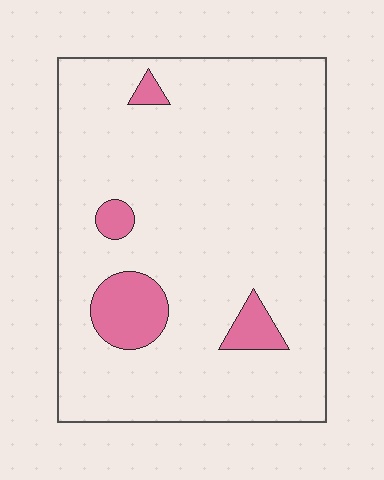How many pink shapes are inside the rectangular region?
4.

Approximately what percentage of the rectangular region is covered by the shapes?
Approximately 10%.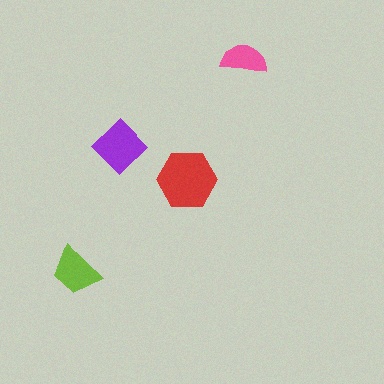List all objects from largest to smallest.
The red hexagon, the purple diamond, the lime trapezoid, the pink semicircle.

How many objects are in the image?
There are 4 objects in the image.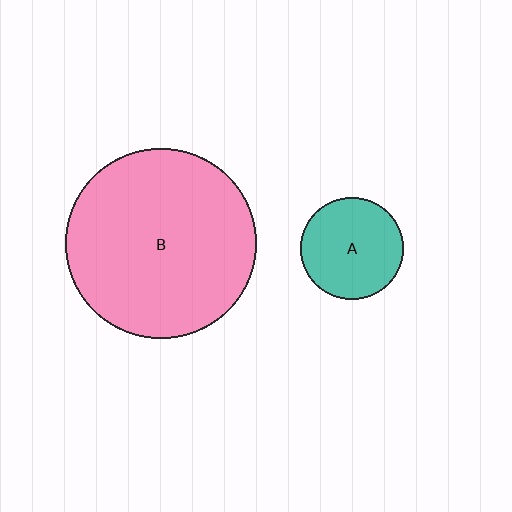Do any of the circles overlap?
No, none of the circles overlap.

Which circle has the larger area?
Circle B (pink).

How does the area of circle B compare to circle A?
Approximately 3.4 times.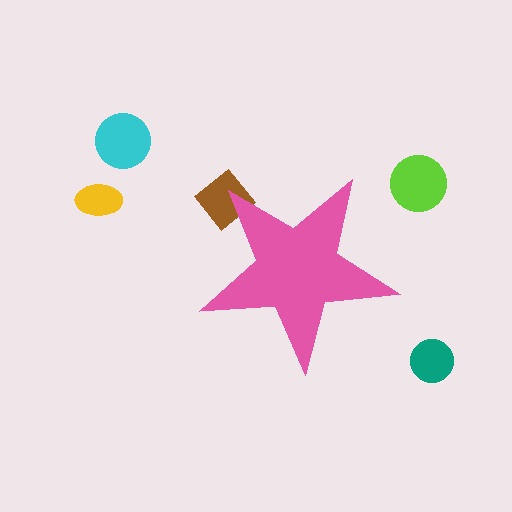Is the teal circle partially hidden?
No, the teal circle is fully visible.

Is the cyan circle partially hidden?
No, the cyan circle is fully visible.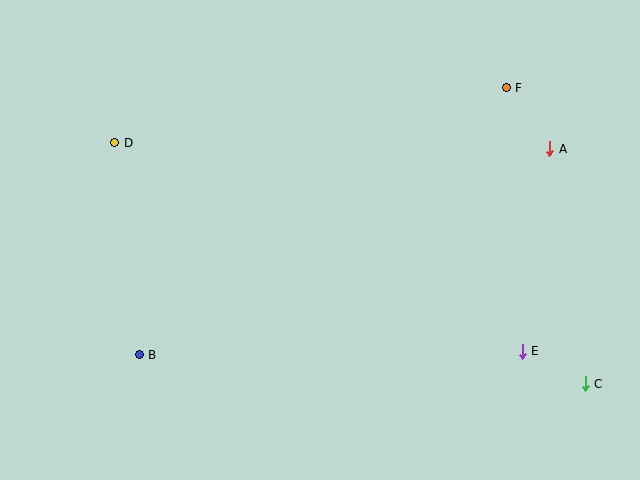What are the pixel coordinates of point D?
Point D is at (115, 143).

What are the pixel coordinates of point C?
Point C is at (585, 384).